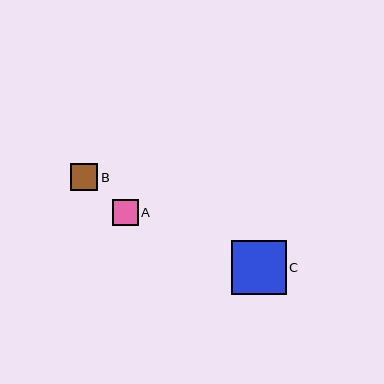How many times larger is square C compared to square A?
Square C is approximately 2.2 times the size of square A.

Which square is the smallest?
Square A is the smallest with a size of approximately 25 pixels.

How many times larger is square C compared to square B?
Square C is approximately 2.0 times the size of square B.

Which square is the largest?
Square C is the largest with a size of approximately 54 pixels.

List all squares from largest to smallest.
From largest to smallest: C, B, A.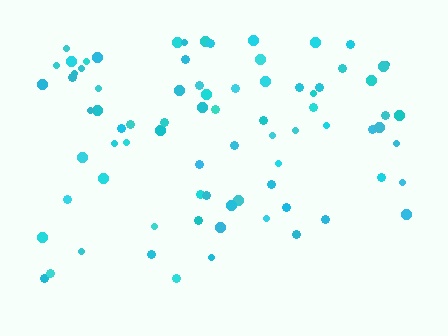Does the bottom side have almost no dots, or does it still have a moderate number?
Still a moderate number, just noticeably fewer than the top.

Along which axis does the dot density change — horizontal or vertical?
Vertical.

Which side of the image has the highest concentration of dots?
The top.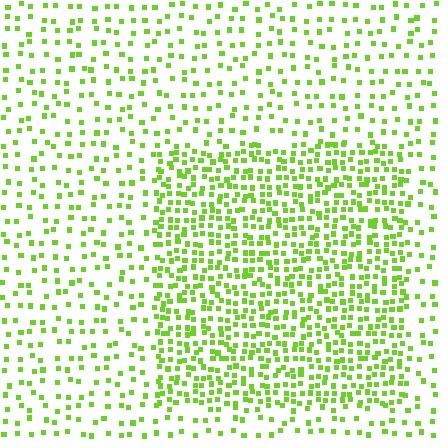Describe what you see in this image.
The image contains small lime elements arranged at two different densities. A rectangle-shaped region is visible where the elements are more densely packed than the surrounding area.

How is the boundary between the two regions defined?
The boundary is defined by a change in element density (approximately 2.3x ratio). All elements are the same color, size, and shape.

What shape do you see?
I see a rectangle.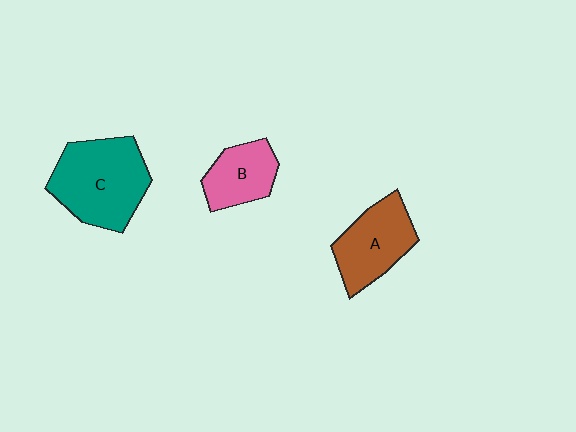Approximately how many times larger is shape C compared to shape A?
Approximately 1.4 times.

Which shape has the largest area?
Shape C (teal).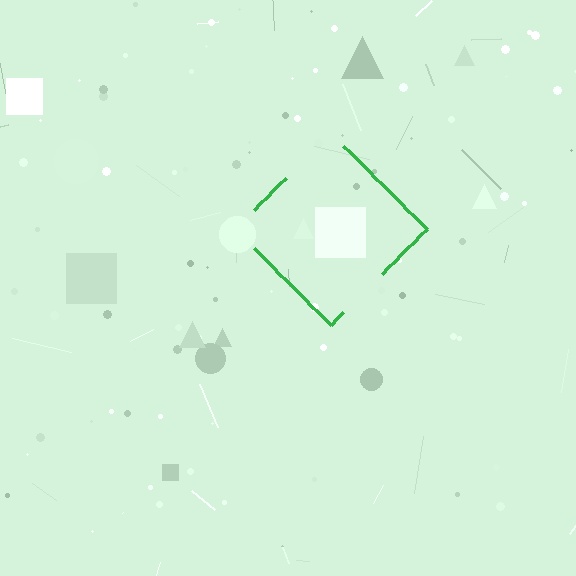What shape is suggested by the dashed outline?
The dashed outline suggests a diamond.